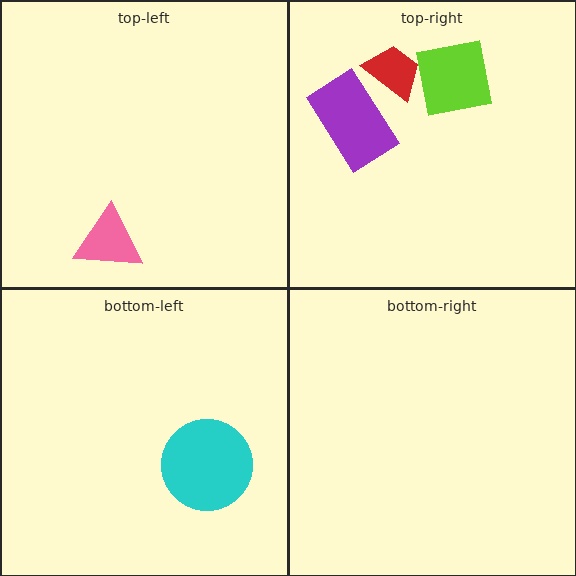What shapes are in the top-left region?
The pink triangle.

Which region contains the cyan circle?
The bottom-left region.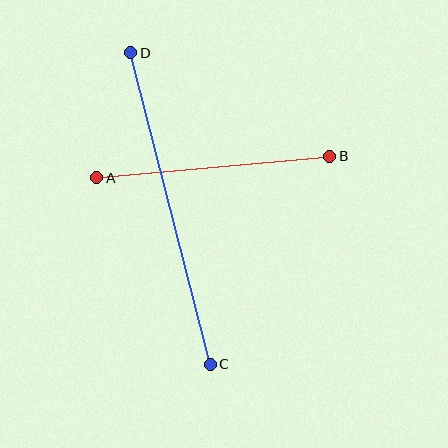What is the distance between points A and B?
The distance is approximately 234 pixels.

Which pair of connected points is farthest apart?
Points C and D are farthest apart.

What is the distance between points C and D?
The distance is approximately 321 pixels.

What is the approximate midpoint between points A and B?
The midpoint is at approximately (213, 167) pixels.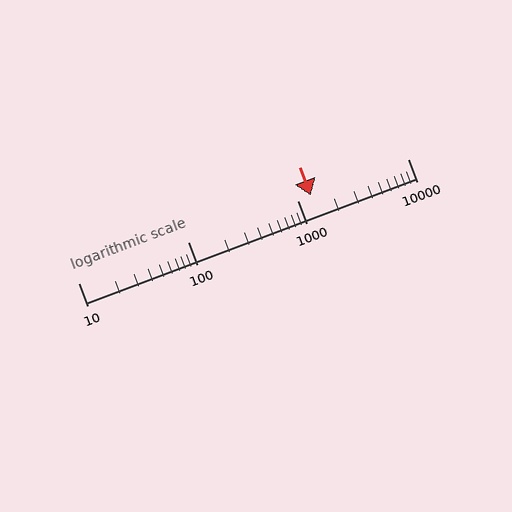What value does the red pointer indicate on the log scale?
The pointer indicates approximately 1300.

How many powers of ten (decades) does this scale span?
The scale spans 3 decades, from 10 to 10000.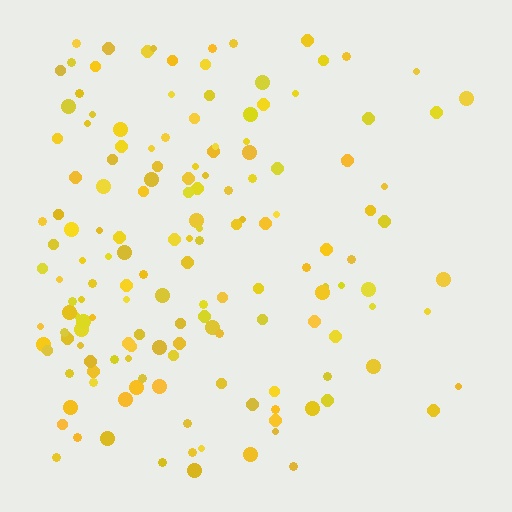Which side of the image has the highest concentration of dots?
The left.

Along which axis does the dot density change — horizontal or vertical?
Horizontal.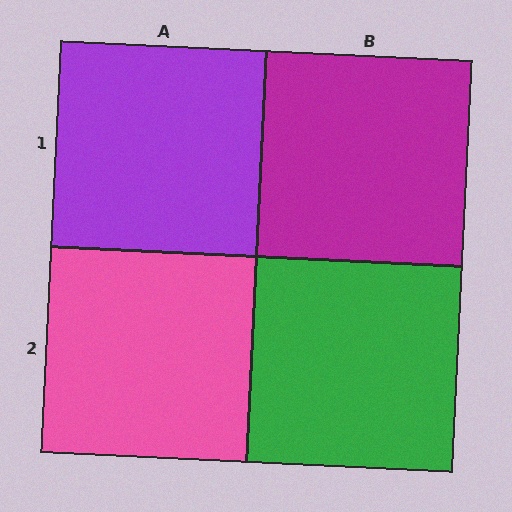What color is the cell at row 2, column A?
Pink.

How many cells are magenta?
1 cell is magenta.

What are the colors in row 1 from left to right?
Purple, magenta.